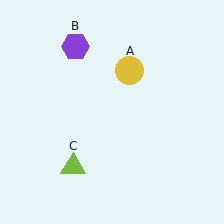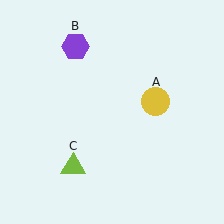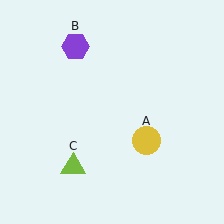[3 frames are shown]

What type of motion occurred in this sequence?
The yellow circle (object A) rotated clockwise around the center of the scene.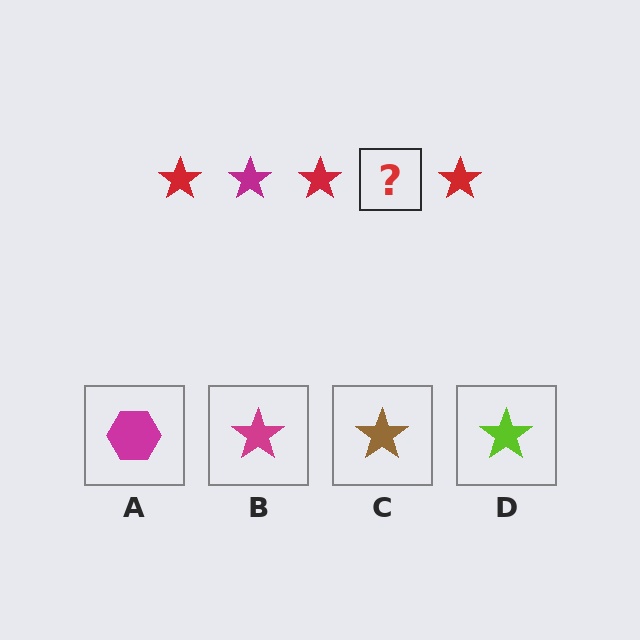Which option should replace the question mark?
Option B.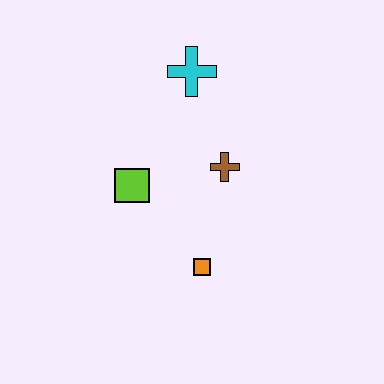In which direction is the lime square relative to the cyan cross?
The lime square is below the cyan cross.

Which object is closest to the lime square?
The brown cross is closest to the lime square.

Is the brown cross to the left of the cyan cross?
No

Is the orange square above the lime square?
No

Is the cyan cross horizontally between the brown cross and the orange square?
No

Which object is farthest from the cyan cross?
The orange square is farthest from the cyan cross.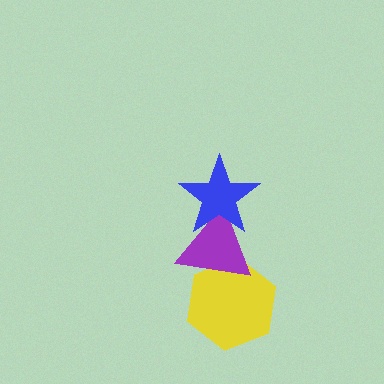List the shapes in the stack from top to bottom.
From top to bottom: the blue star, the purple triangle, the yellow hexagon.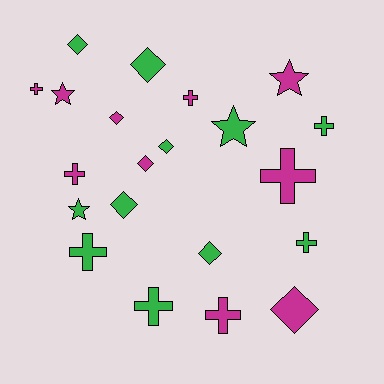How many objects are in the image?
There are 21 objects.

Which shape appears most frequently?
Cross, with 9 objects.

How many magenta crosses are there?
There are 5 magenta crosses.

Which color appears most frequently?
Green, with 11 objects.